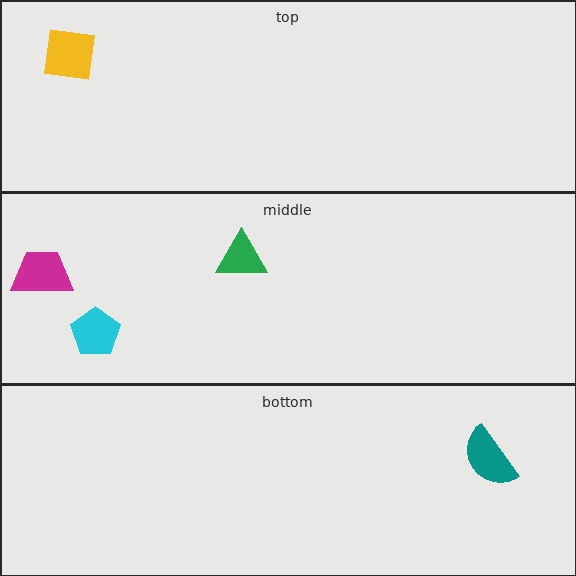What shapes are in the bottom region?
The teal semicircle.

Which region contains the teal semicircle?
The bottom region.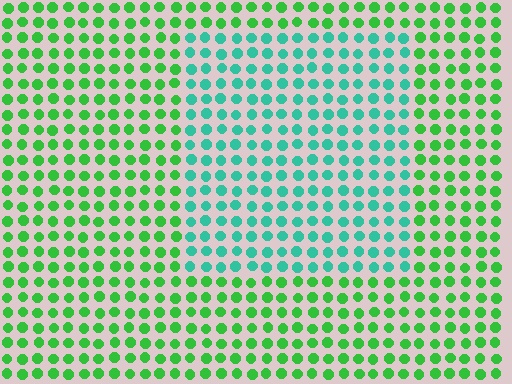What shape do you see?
I see a rectangle.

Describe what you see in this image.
The image is filled with small green elements in a uniform arrangement. A rectangle-shaped region is visible where the elements are tinted to a slightly different hue, forming a subtle color boundary.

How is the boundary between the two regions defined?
The boundary is defined purely by a slight shift in hue (about 42 degrees). Spacing, size, and orientation are identical on both sides.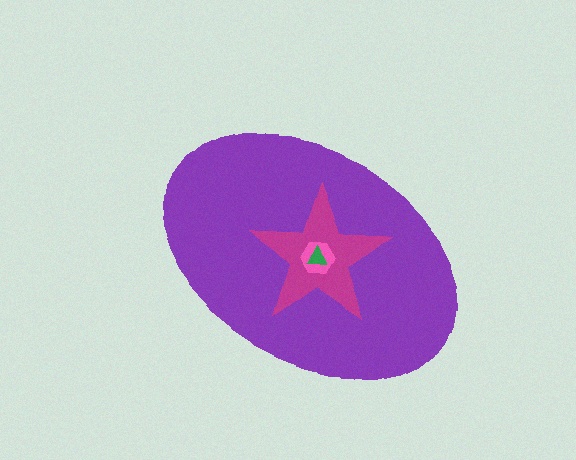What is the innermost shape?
The green triangle.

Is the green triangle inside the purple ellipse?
Yes.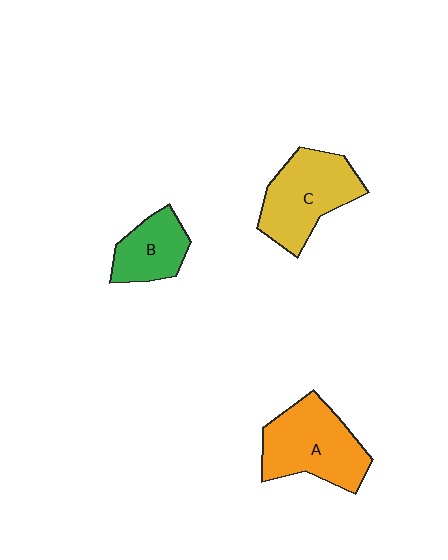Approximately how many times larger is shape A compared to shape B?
Approximately 1.7 times.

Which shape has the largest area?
Shape A (orange).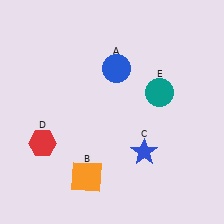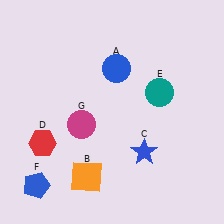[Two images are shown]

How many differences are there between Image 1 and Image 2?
There are 2 differences between the two images.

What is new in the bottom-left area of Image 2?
A magenta circle (G) was added in the bottom-left area of Image 2.